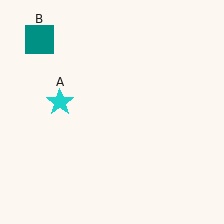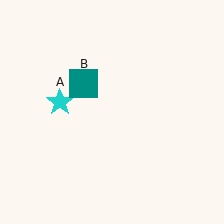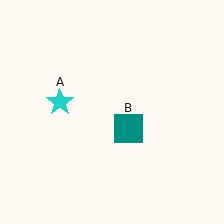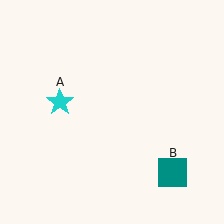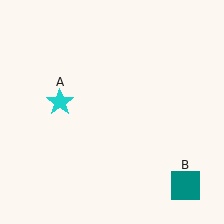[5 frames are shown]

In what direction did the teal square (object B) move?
The teal square (object B) moved down and to the right.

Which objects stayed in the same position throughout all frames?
Cyan star (object A) remained stationary.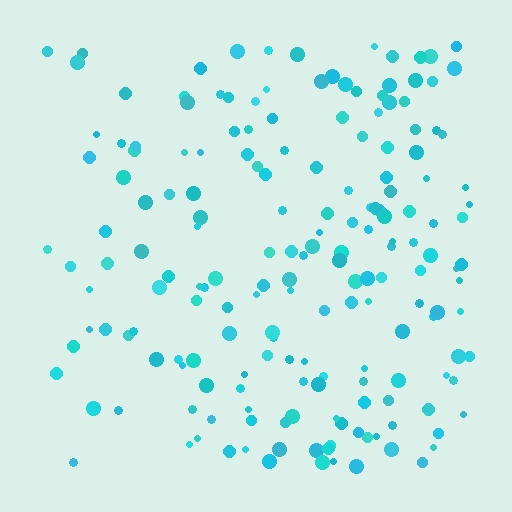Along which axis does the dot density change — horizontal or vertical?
Horizontal.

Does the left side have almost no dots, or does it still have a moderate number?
Still a moderate number, just noticeably fewer than the right.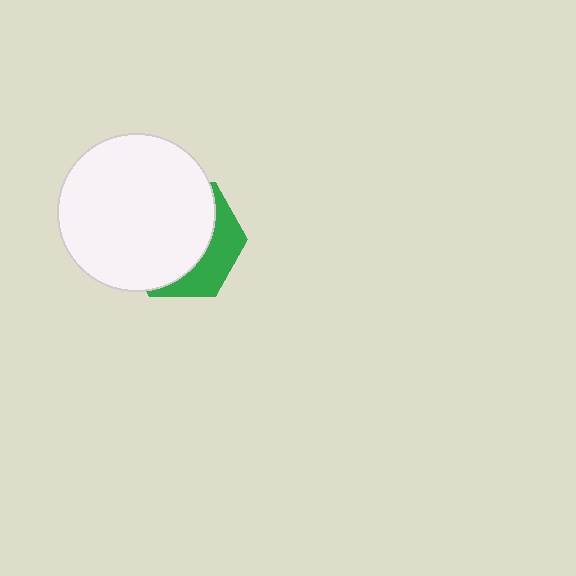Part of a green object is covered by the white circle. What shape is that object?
It is a hexagon.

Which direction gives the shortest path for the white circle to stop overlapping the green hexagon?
Moving toward the upper-left gives the shortest separation.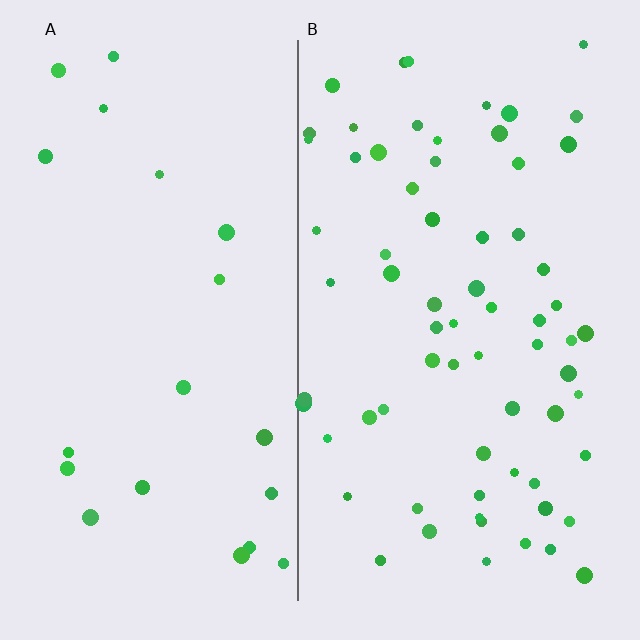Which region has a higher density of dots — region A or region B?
B (the right).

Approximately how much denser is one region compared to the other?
Approximately 3.3× — region B over region A.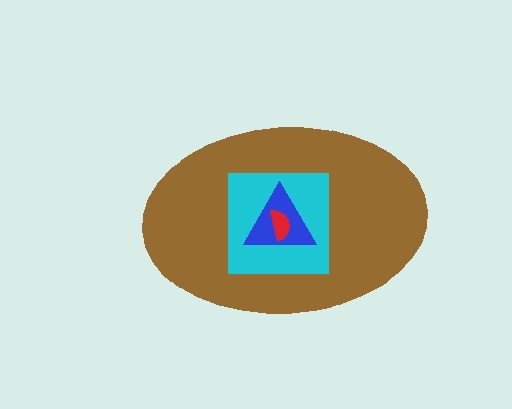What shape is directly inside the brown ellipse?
The cyan square.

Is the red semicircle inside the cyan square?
Yes.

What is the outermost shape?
The brown ellipse.